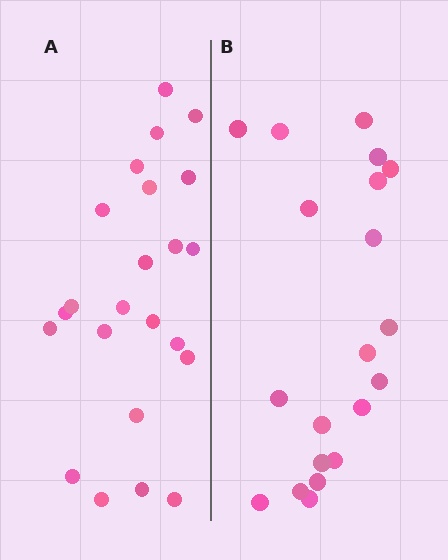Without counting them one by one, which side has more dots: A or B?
Region A (the left region) has more dots.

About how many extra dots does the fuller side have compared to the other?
Region A has just a few more — roughly 2 or 3 more dots than region B.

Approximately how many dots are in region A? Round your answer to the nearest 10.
About 20 dots. (The exact count is 23, which rounds to 20.)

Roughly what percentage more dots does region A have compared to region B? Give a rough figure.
About 15% more.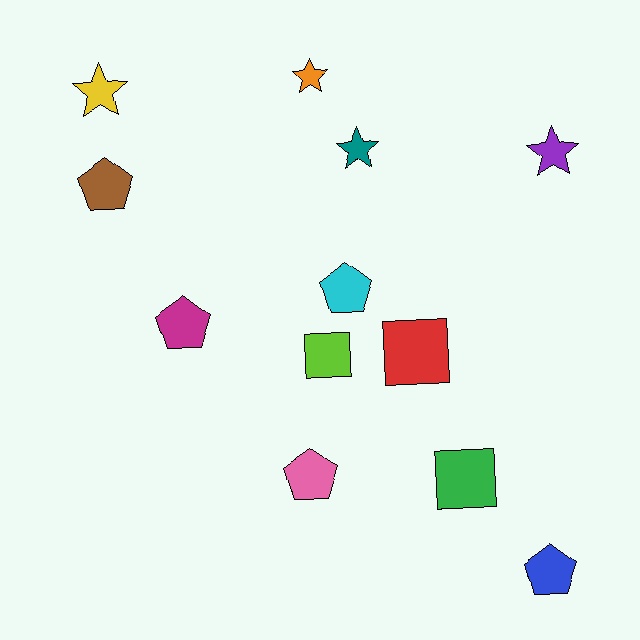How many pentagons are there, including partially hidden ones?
There are 5 pentagons.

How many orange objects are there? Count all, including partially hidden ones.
There is 1 orange object.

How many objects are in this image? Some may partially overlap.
There are 12 objects.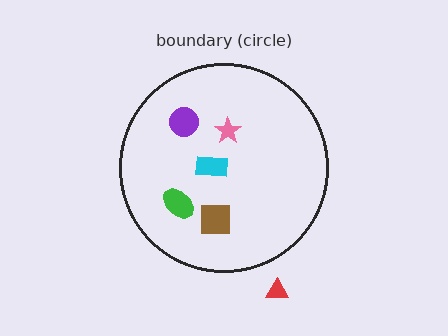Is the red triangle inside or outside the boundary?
Outside.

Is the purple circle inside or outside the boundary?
Inside.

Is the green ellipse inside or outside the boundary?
Inside.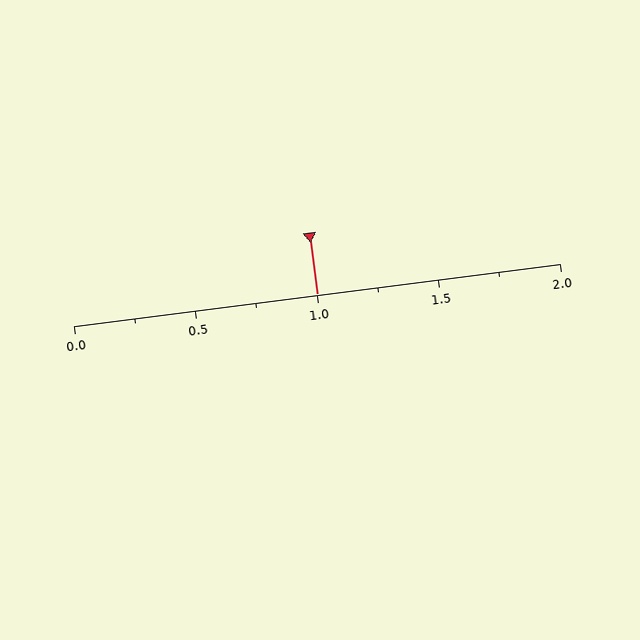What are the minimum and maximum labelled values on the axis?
The axis runs from 0.0 to 2.0.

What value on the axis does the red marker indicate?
The marker indicates approximately 1.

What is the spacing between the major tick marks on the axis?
The major ticks are spaced 0.5 apart.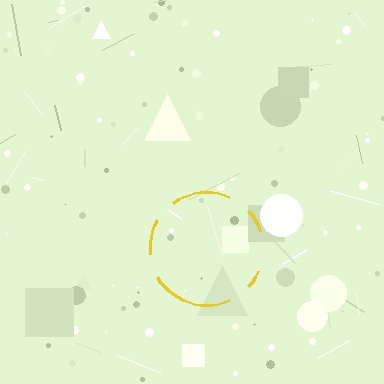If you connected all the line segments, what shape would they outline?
They would outline a circle.